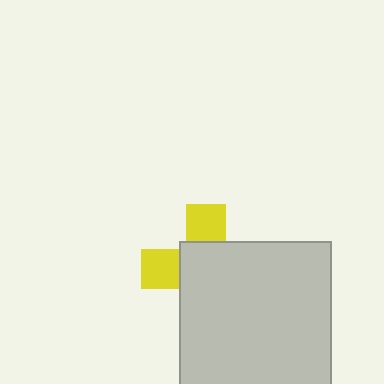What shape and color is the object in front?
The object in front is a light gray square.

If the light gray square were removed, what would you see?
You would see the complete yellow cross.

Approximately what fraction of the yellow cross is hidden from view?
Roughly 65% of the yellow cross is hidden behind the light gray square.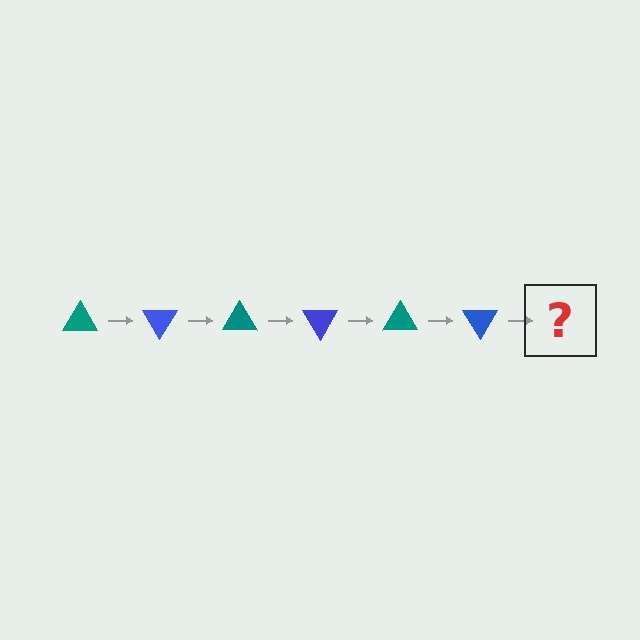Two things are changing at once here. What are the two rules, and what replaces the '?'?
The two rules are that it rotates 60 degrees each step and the color cycles through teal and blue. The '?' should be a teal triangle, rotated 360 degrees from the start.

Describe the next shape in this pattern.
It should be a teal triangle, rotated 360 degrees from the start.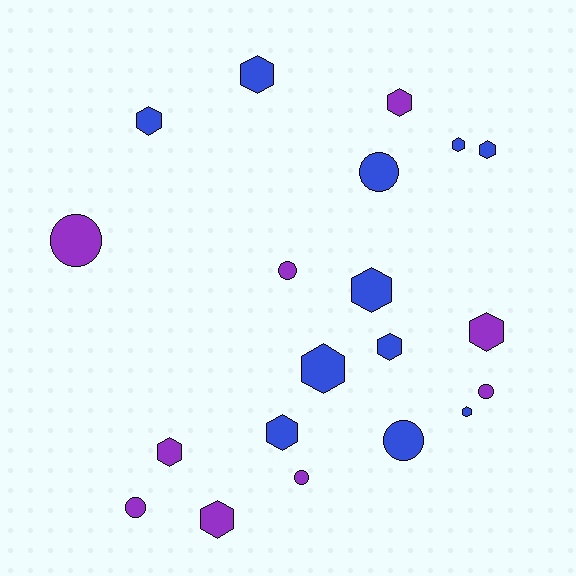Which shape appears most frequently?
Hexagon, with 13 objects.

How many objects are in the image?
There are 20 objects.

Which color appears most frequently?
Blue, with 11 objects.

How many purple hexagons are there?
There are 4 purple hexagons.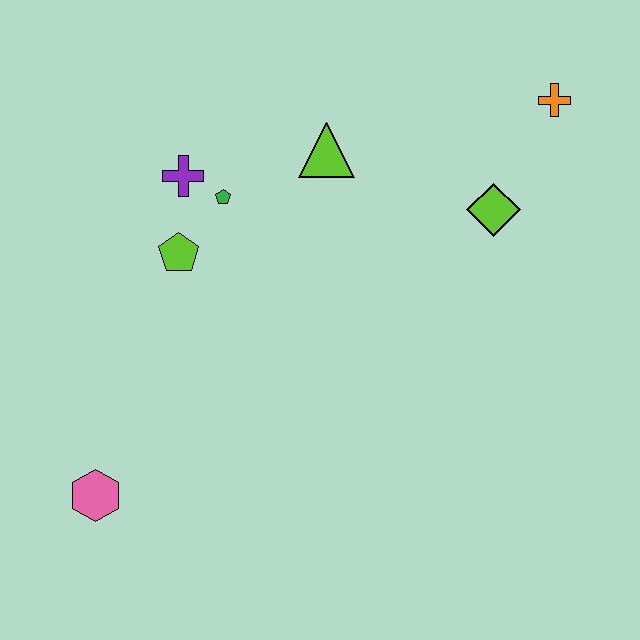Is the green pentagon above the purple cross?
No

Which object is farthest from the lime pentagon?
The orange cross is farthest from the lime pentagon.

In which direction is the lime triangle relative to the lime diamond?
The lime triangle is to the left of the lime diamond.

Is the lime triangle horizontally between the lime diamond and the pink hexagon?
Yes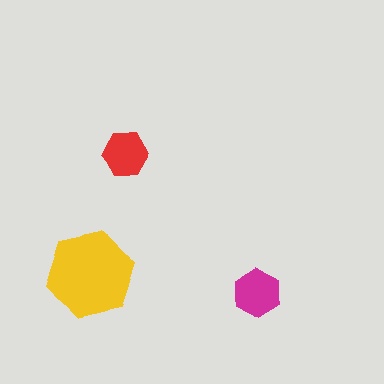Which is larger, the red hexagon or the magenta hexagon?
The magenta one.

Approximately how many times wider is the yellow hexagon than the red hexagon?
About 2 times wider.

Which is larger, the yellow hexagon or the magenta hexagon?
The yellow one.